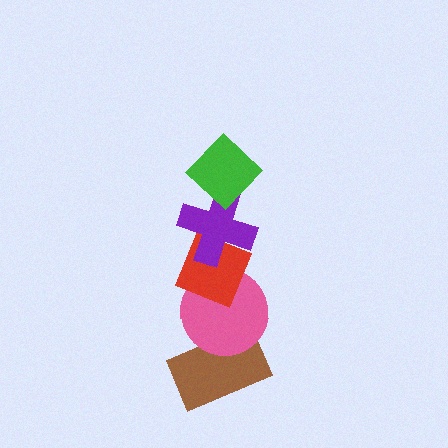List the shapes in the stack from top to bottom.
From top to bottom: the green diamond, the purple cross, the red diamond, the pink circle, the brown rectangle.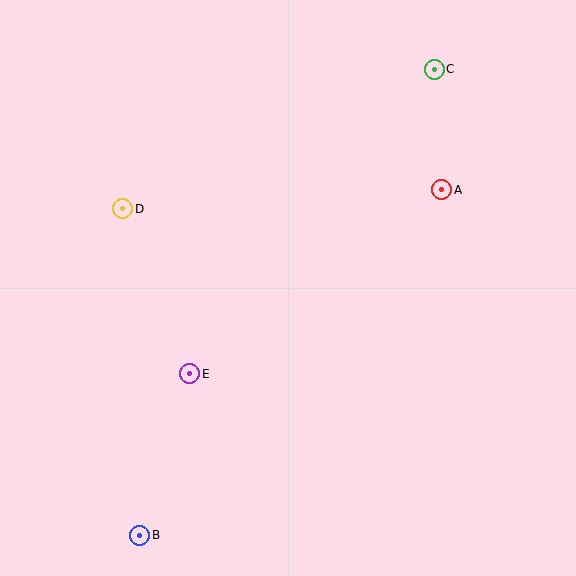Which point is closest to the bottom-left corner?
Point B is closest to the bottom-left corner.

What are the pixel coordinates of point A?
Point A is at (442, 190).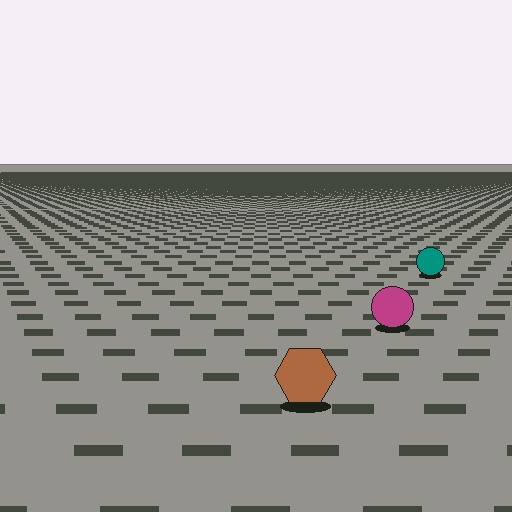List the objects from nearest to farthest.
From nearest to farthest: the brown hexagon, the magenta circle, the teal circle.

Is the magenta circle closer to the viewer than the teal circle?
Yes. The magenta circle is closer — you can tell from the texture gradient: the ground texture is coarser near it.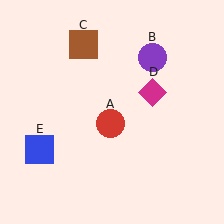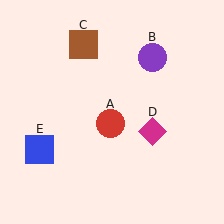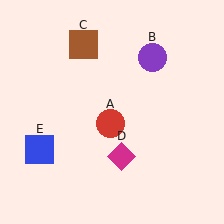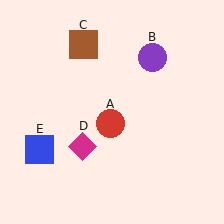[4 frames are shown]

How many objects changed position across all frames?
1 object changed position: magenta diamond (object D).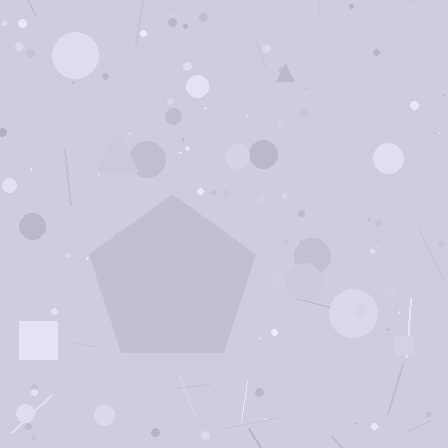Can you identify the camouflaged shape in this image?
The camouflaged shape is a pentagon.